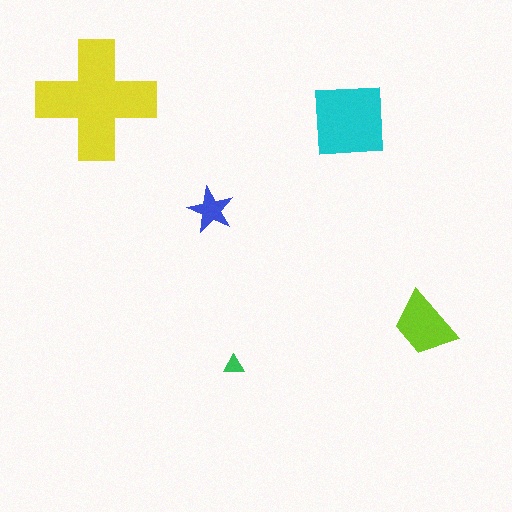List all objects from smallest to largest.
The green triangle, the blue star, the lime trapezoid, the cyan square, the yellow cross.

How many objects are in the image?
There are 5 objects in the image.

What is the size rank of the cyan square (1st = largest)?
2nd.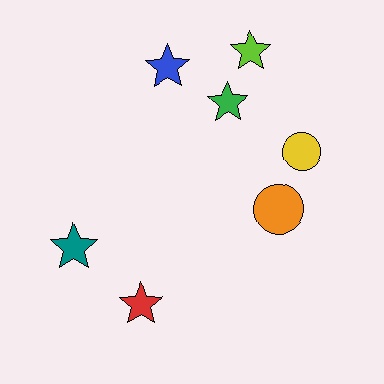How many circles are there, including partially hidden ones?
There are 2 circles.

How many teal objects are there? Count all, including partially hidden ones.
There is 1 teal object.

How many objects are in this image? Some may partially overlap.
There are 7 objects.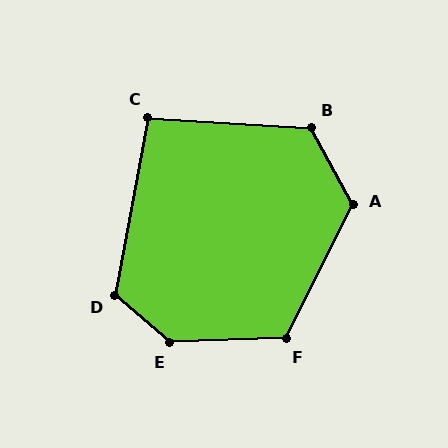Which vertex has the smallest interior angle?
C, at approximately 97 degrees.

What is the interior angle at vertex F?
Approximately 118 degrees (obtuse).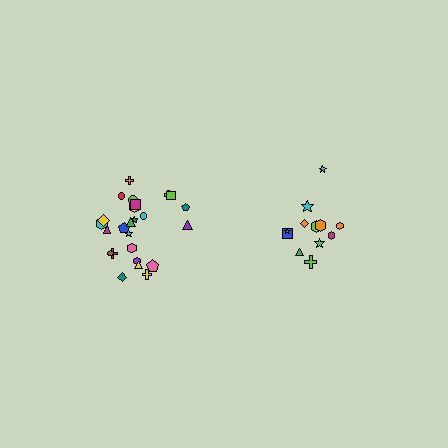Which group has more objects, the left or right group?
The left group.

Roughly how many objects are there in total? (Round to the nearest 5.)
Roughly 35 objects in total.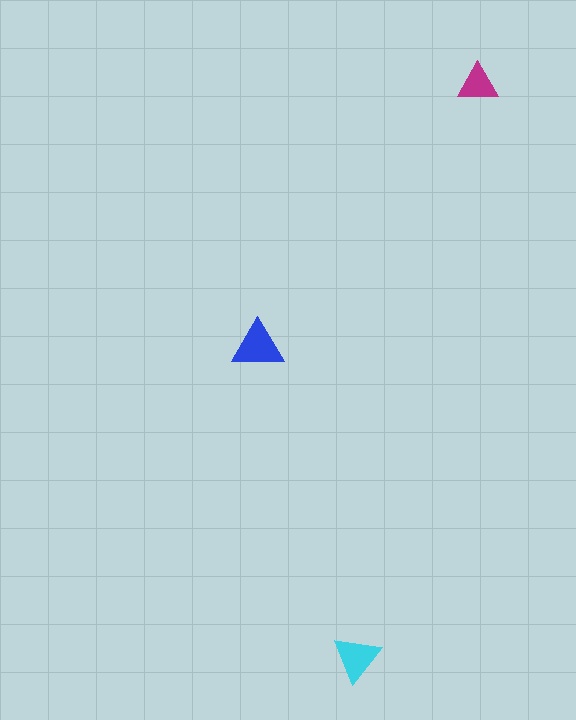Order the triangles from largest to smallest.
the blue one, the cyan one, the magenta one.